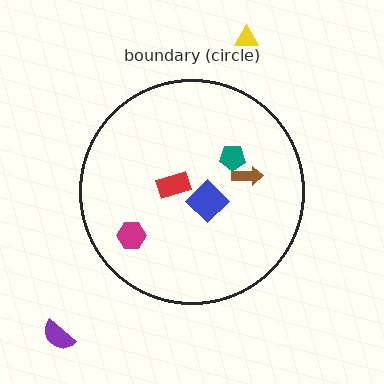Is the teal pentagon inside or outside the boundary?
Inside.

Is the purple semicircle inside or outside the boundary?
Outside.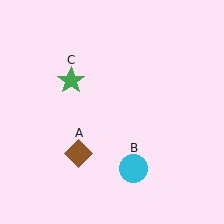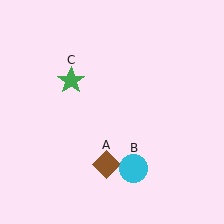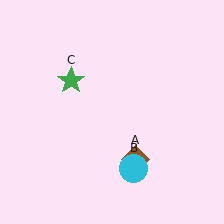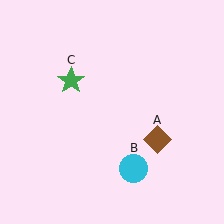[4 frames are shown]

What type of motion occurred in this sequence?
The brown diamond (object A) rotated counterclockwise around the center of the scene.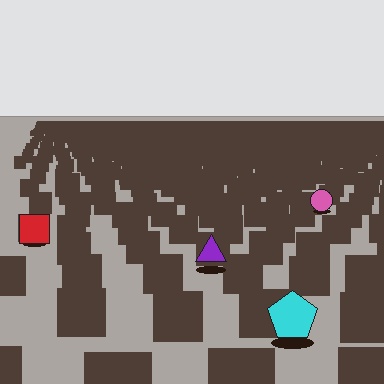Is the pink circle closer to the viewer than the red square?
No. The red square is closer — you can tell from the texture gradient: the ground texture is coarser near it.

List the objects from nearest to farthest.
From nearest to farthest: the cyan pentagon, the purple triangle, the red square, the pink circle.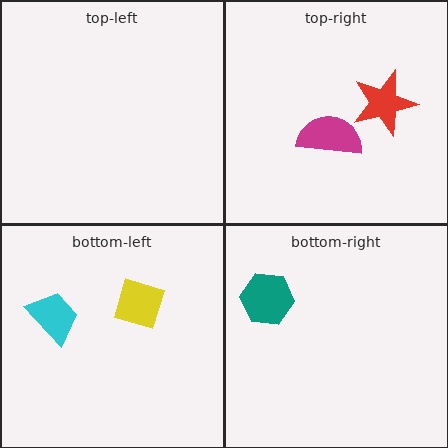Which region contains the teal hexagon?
The bottom-right region.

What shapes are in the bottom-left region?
The yellow diamond, the cyan trapezoid.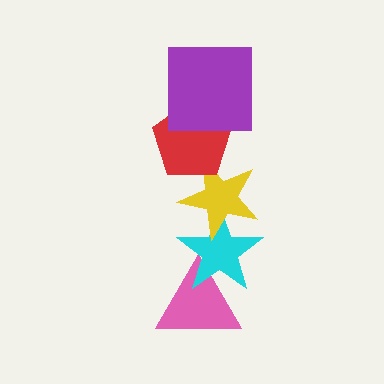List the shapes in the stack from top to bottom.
From top to bottom: the purple square, the red pentagon, the yellow star, the cyan star, the pink triangle.